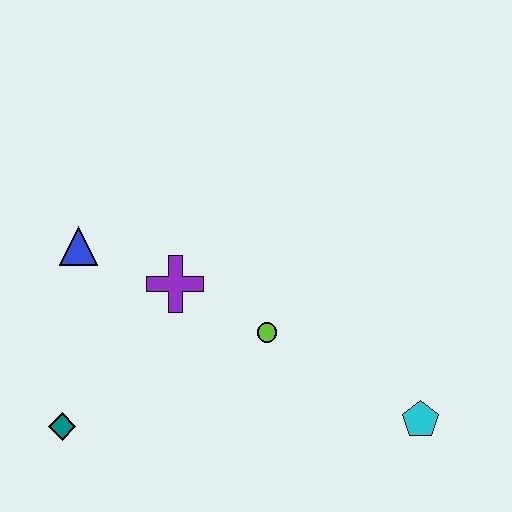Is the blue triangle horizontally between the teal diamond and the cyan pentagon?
Yes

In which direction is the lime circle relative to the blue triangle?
The lime circle is to the right of the blue triangle.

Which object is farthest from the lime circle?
The teal diamond is farthest from the lime circle.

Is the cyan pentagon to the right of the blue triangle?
Yes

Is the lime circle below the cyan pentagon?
No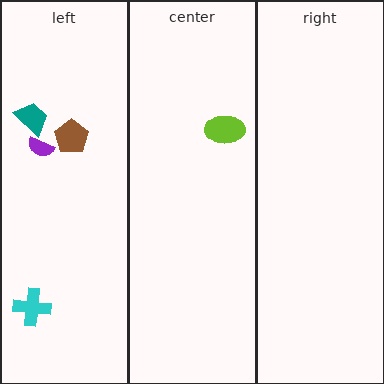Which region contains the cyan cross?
The left region.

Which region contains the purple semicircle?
The left region.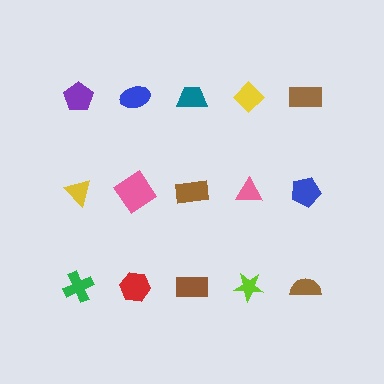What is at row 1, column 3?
A teal trapezoid.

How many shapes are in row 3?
5 shapes.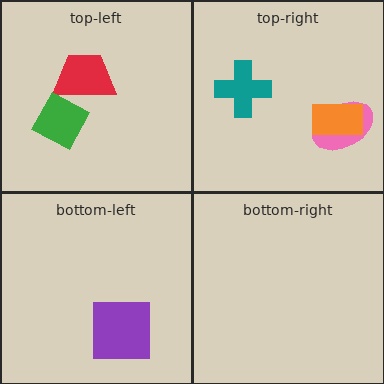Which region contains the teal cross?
The top-right region.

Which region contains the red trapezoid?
The top-left region.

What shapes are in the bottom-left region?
The purple square.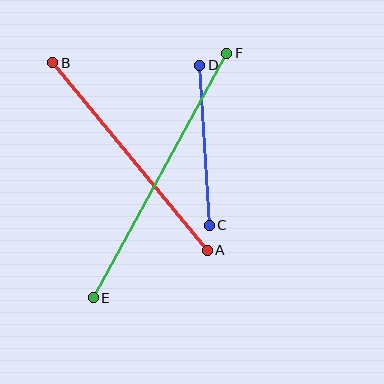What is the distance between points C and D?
The distance is approximately 160 pixels.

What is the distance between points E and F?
The distance is approximately 279 pixels.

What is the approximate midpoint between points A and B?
The midpoint is at approximately (130, 157) pixels.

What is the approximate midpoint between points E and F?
The midpoint is at approximately (160, 176) pixels.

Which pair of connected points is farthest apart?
Points E and F are farthest apart.